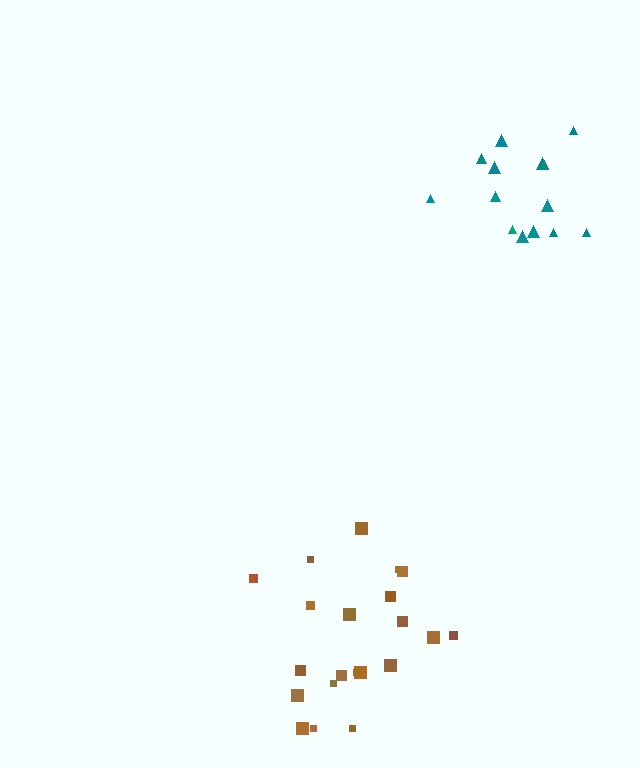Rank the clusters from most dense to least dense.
teal, brown.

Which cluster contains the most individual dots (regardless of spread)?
Brown (21).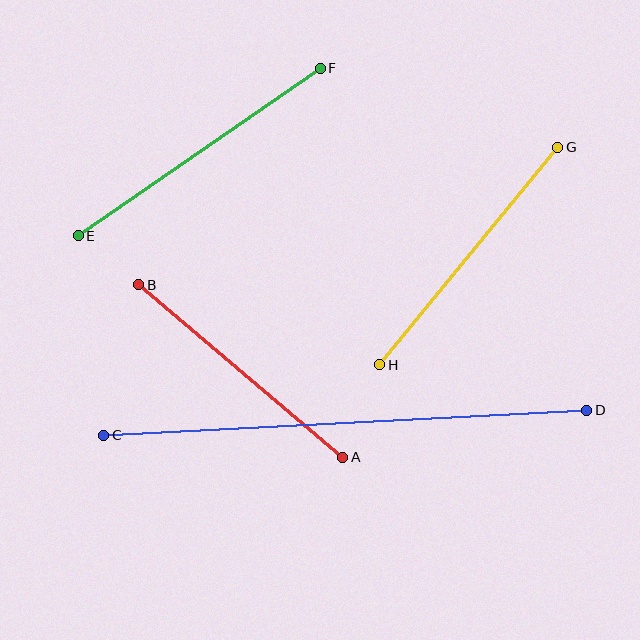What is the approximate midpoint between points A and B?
The midpoint is at approximately (241, 371) pixels.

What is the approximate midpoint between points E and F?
The midpoint is at approximately (199, 152) pixels.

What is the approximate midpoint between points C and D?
The midpoint is at approximately (345, 423) pixels.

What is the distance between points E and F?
The distance is approximately 294 pixels.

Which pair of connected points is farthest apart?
Points C and D are farthest apart.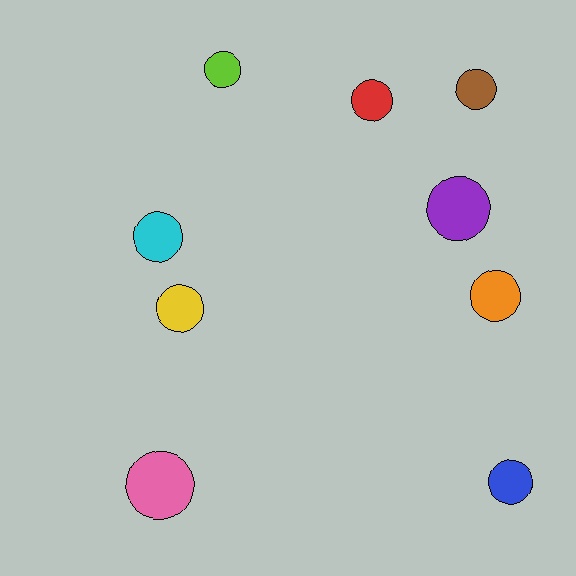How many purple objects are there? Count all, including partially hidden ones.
There is 1 purple object.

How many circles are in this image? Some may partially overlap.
There are 9 circles.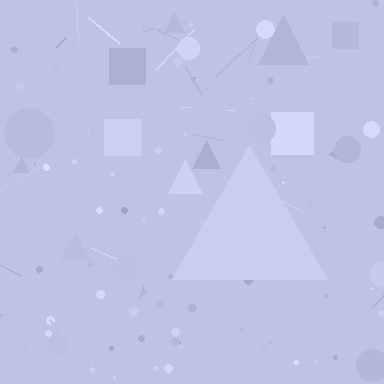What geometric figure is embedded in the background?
A triangle is embedded in the background.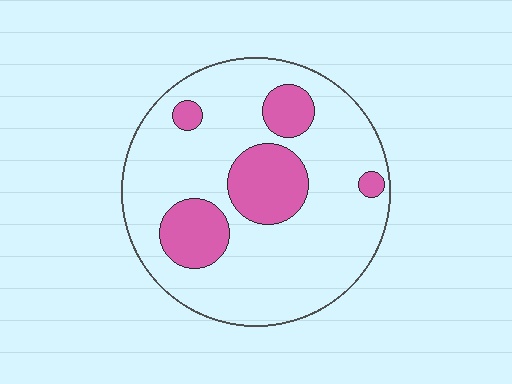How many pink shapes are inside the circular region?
5.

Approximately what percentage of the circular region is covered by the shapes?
Approximately 20%.